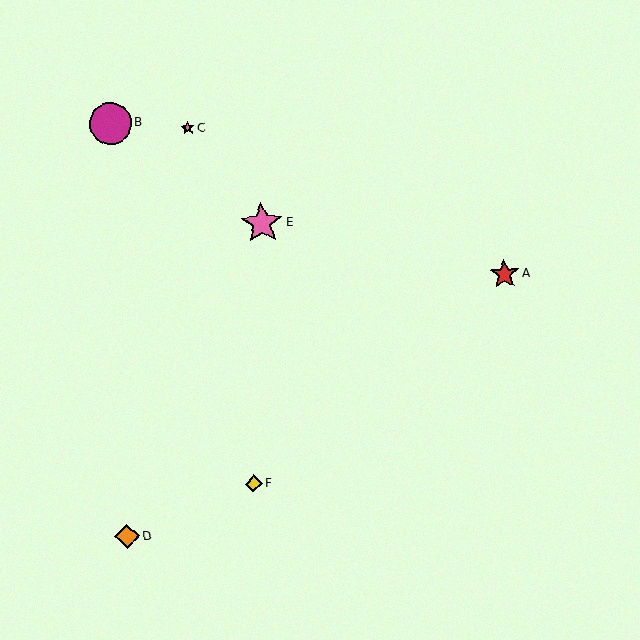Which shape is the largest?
The pink star (labeled E) is the largest.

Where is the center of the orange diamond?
The center of the orange diamond is at (127, 536).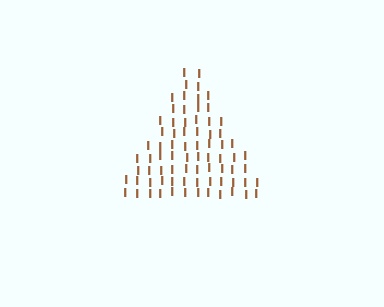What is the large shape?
The large shape is a triangle.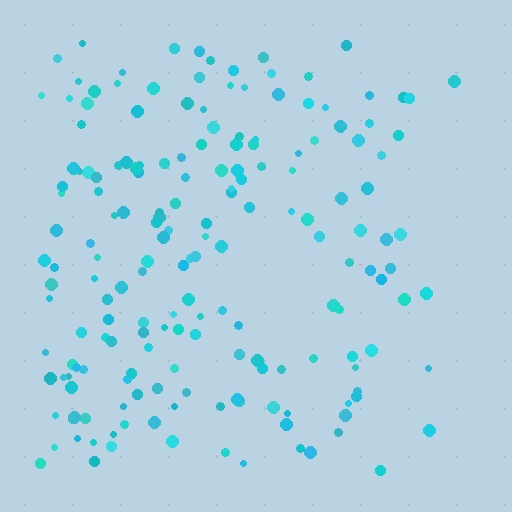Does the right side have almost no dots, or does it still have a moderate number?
Still a moderate number, just noticeably fewer than the left.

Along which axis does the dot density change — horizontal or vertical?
Horizontal.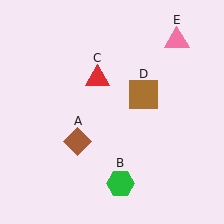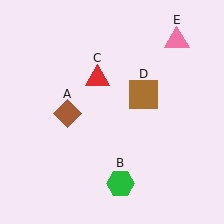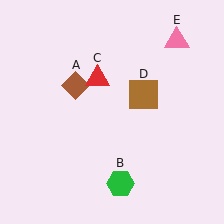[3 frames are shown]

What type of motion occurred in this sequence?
The brown diamond (object A) rotated clockwise around the center of the scene.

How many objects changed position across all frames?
1 object changed position: brown diamond (object A).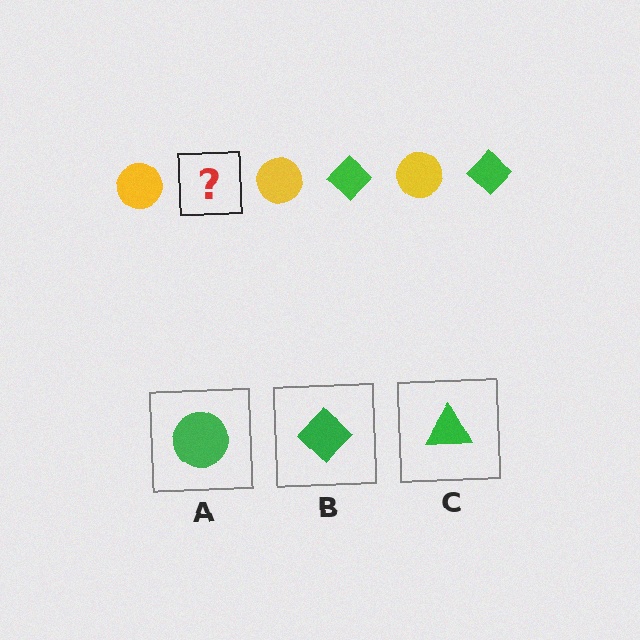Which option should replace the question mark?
Option B.